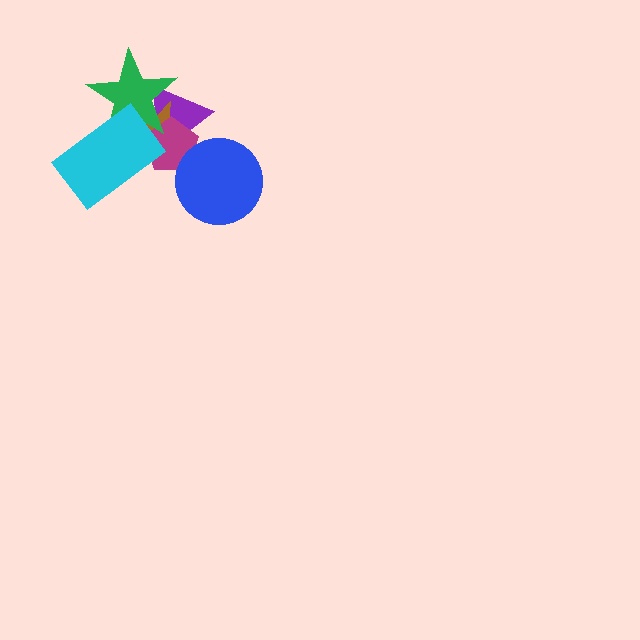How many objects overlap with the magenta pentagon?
5 objects overlap with the magenta pentagon.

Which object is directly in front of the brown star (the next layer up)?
The magenta pentagon is directly in front of the brown star.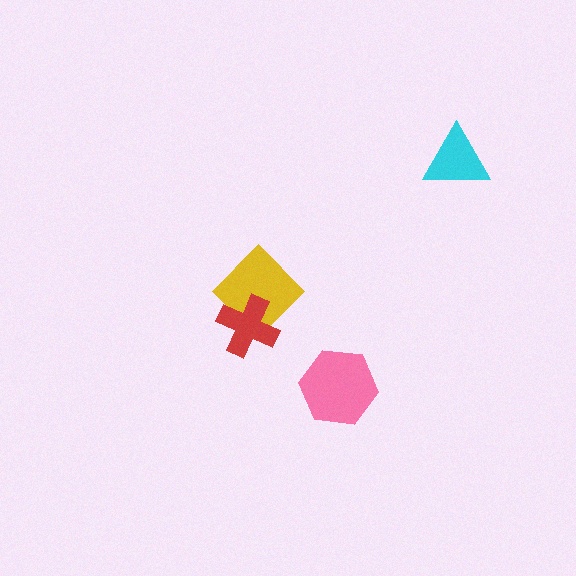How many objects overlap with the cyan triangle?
0 objects overlap with the cyan triangle.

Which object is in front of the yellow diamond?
The red cross is in front of the yellow diamond.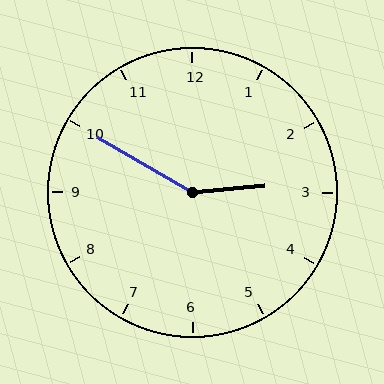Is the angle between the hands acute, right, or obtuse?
It is obtuse.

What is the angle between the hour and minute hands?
Approximately 145 degrees.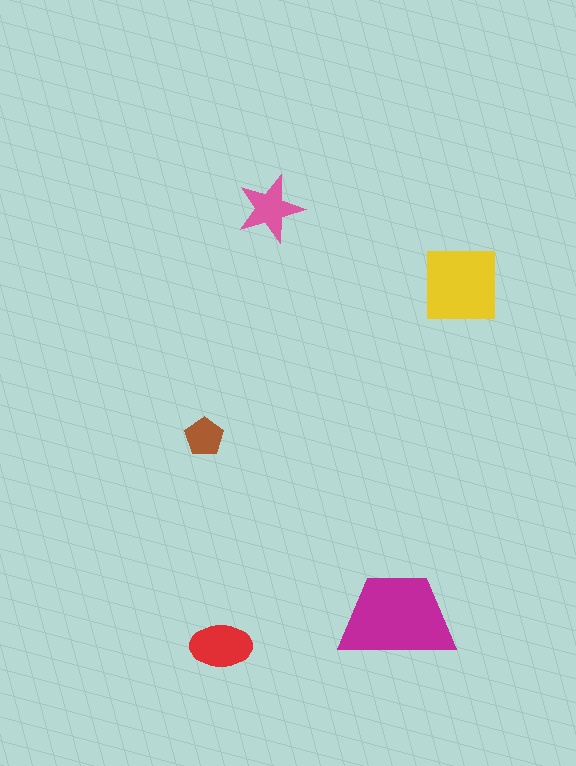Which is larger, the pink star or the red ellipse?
The red ellipse.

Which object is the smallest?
The brown pentagon.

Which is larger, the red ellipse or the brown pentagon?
The red ellipse.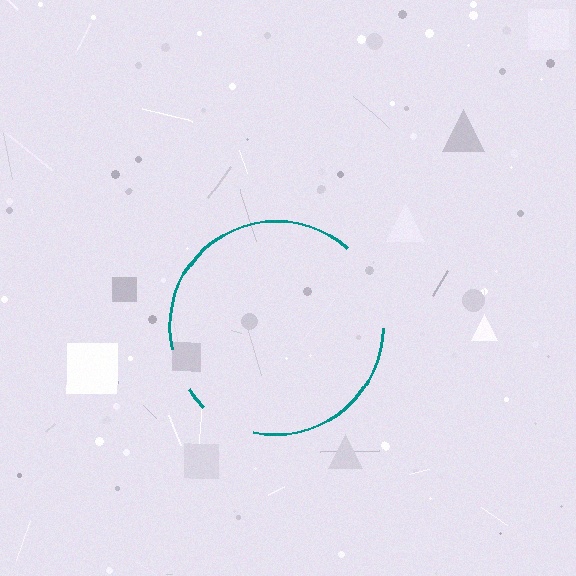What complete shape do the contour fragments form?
The contour fragments form a circle.